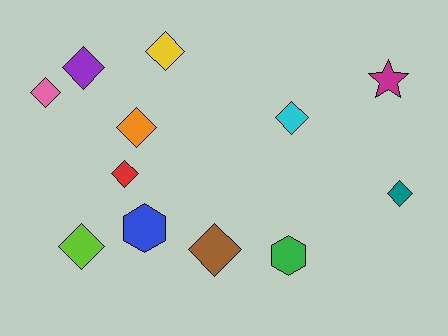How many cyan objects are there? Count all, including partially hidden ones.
There is 1 cyan object.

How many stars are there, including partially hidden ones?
There is 1 star.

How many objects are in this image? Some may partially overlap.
There are 12 objects.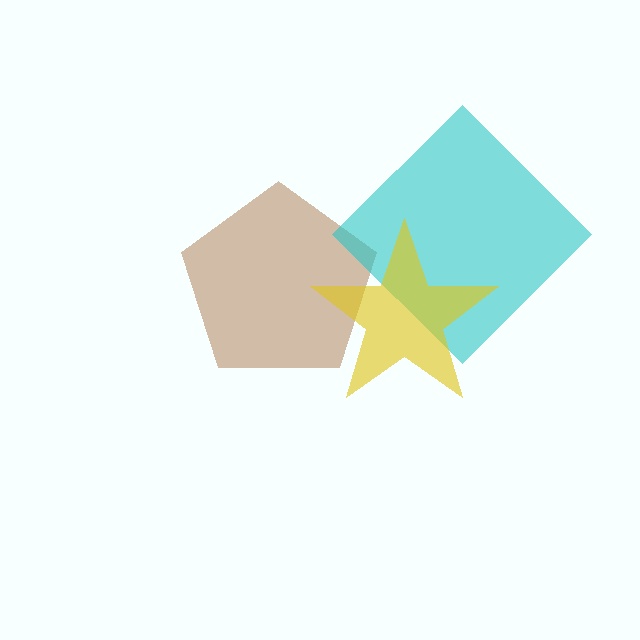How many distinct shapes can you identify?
There are 3 distinct shapes: a brown pentagon, a cyan diamond, a yellow star.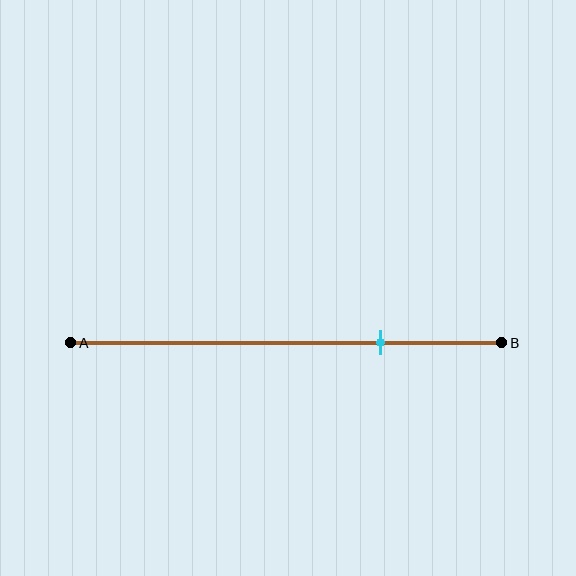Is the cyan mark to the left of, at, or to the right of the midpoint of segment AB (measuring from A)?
The cyan mark is to the right of the midpoint of segment AB.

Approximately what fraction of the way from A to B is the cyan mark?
The cyan mark is approximately 70% of the way from A to B.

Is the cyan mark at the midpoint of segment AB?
No, the mark is at about 70% from A, not at the 50% midpoint.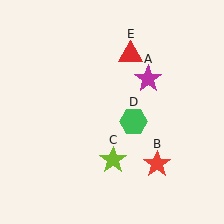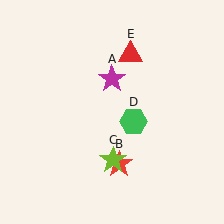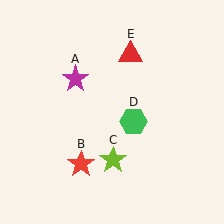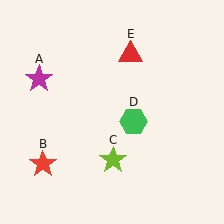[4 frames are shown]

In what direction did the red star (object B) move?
The red star (object B) moved left.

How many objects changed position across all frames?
2 objects changed position: magenta star (object A), red star (object B).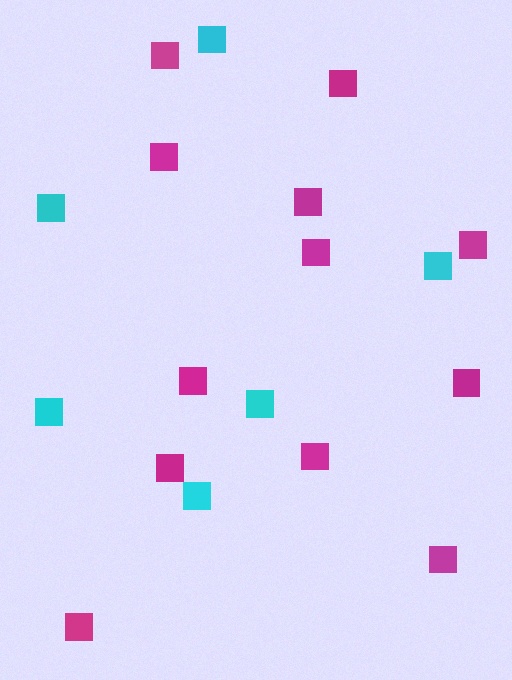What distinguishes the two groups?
There are 2 groups: one group of magenta squares (12) and one group of cyan squares (6).